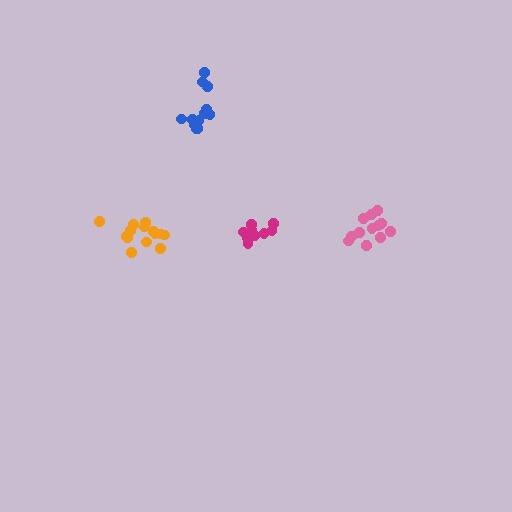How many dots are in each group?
Group 1: 14 dots, Group 2: 12 dots, Group 3: 13 dots, Group 4: 9 dots (48 total).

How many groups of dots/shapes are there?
There are 4 groups.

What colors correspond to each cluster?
The clusters are colored: orange, blue, pink, magenta.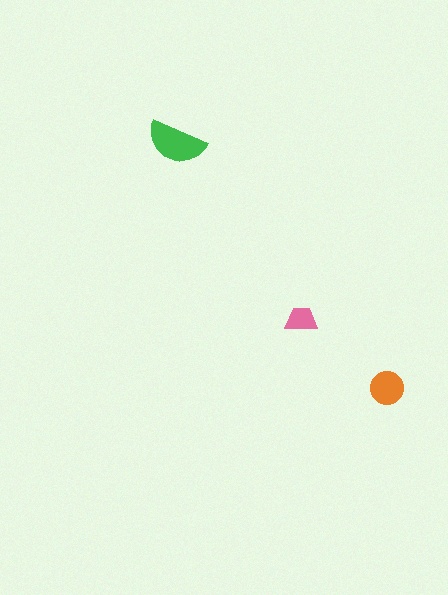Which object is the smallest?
The pink trapezoid.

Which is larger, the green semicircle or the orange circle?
The green semicircle.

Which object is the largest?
The green semicircle.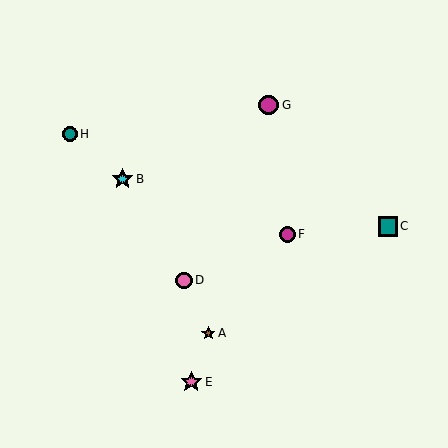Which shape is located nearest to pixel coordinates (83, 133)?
The teal circle (labeled H) at (70, 134) is nearest to that location.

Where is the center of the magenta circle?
The center of the magenta circle is at (287, 234).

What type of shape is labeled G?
Shape G is a magenta circle.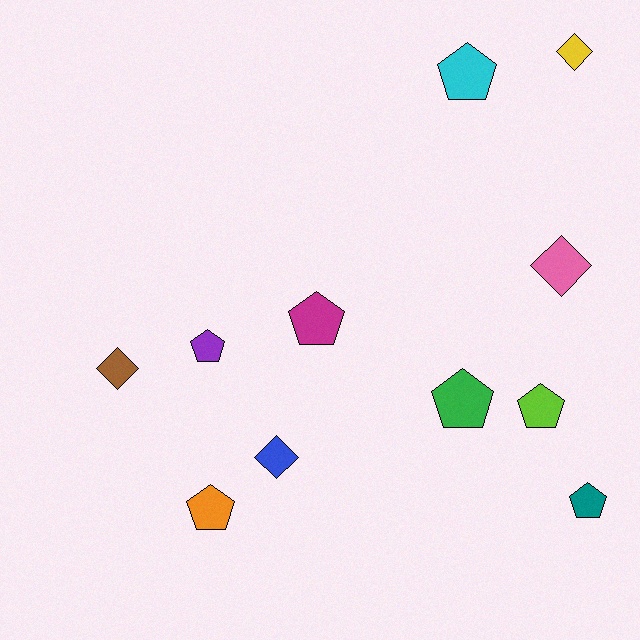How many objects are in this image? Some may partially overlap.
There are 11 objects.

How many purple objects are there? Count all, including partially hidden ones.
There is 1 purple object.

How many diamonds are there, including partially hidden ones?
There are 4 diamonds.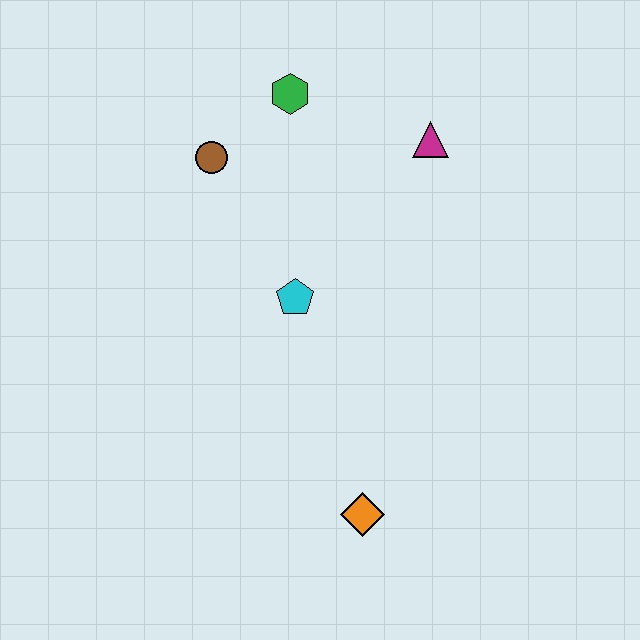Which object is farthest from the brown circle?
The orange diamond is farthest from the brown circle.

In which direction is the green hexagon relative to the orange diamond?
The green hexagon is above the orange diamond.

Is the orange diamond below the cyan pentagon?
Yes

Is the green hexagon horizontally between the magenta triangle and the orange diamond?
No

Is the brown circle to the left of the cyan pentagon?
Yes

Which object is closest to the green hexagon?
The brown circle is closest to the green hexagon.